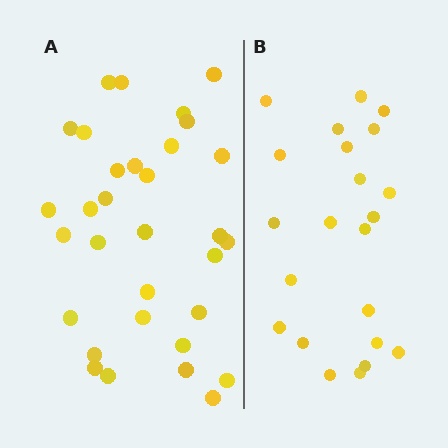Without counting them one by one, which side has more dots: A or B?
Region A (the left region) has more dots.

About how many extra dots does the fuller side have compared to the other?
Region A has roughly 10 or so more dots than region B.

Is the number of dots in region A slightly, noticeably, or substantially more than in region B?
Region A has substantially more. The ratio is roughly 1.5 to 1.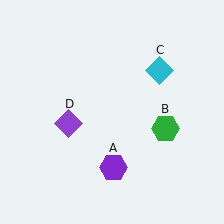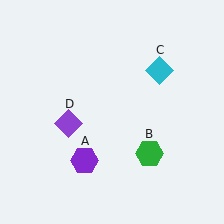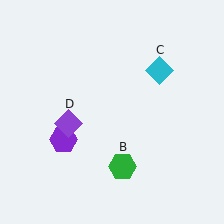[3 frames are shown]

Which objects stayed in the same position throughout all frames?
Cyan diamond (object C) and purple diamond (object D) remained stationary.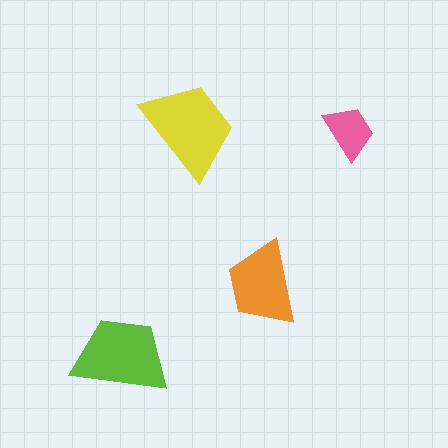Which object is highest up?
The yellow trapezoid is topmost.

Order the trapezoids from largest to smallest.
the yellow one, the lime one, the orange one, the pink one.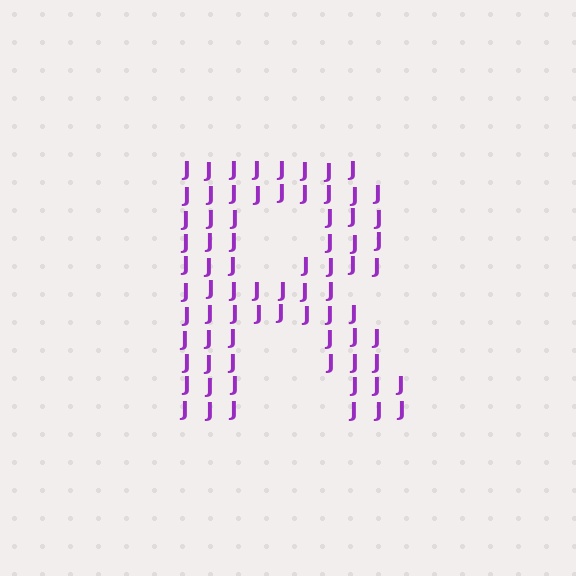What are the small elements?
The small elements are letter J's.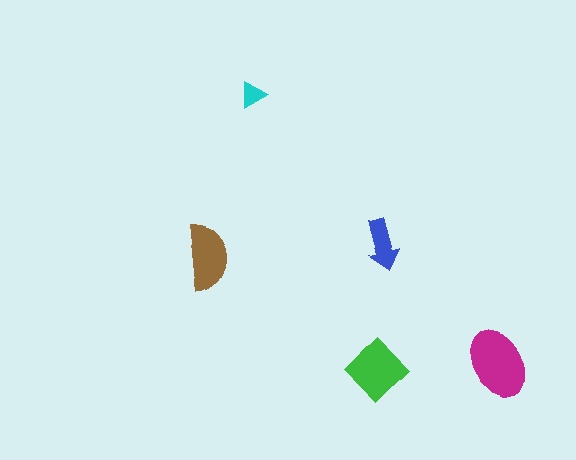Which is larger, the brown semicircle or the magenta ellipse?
The magenta ellipse.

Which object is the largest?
The magenta ellipse.